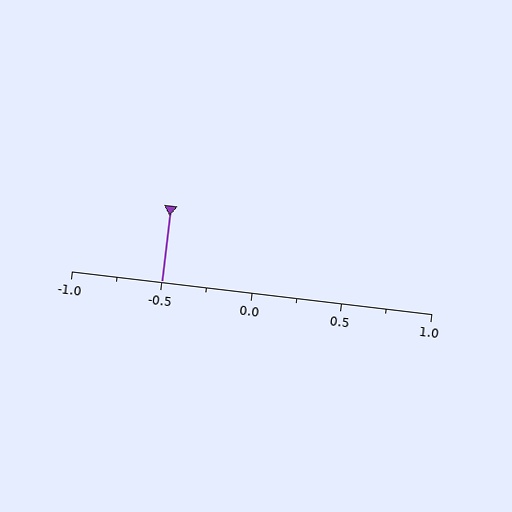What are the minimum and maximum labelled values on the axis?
The axis runs from -1.0 to 1.0.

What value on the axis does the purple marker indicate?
The marker indicates approximately -0.5.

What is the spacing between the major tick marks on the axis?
The major ticks are spaced 0.5 apart.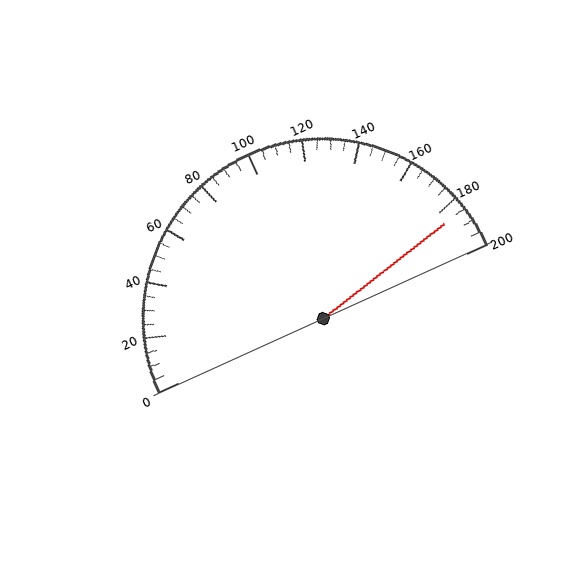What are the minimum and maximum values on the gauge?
The gauge ranges from 0 to 200.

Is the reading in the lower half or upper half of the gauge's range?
The reading is in the upper half of the range (0 to 200).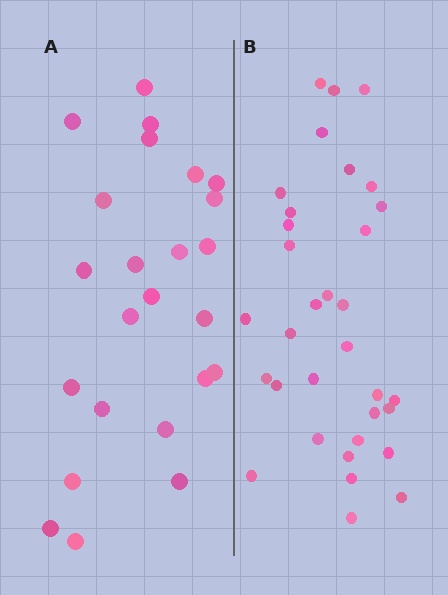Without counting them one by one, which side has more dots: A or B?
Region B (the right region) has more dots.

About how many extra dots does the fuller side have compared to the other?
Region B has roughly 8 or so more dots than region A.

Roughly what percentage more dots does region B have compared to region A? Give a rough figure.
About 40% more.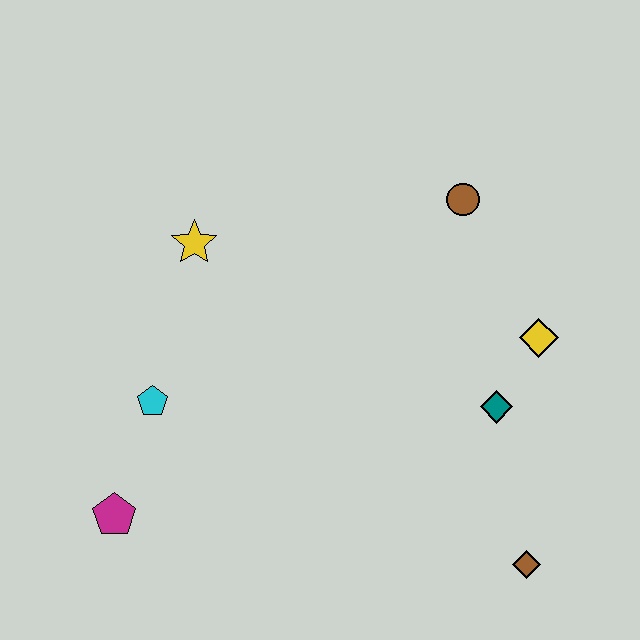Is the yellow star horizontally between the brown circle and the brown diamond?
No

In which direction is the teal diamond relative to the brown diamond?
The teal diamond is above the brown diamond.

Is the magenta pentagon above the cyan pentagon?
No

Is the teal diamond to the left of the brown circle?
No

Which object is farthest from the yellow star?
The brown diamond is farthest from the yellow star.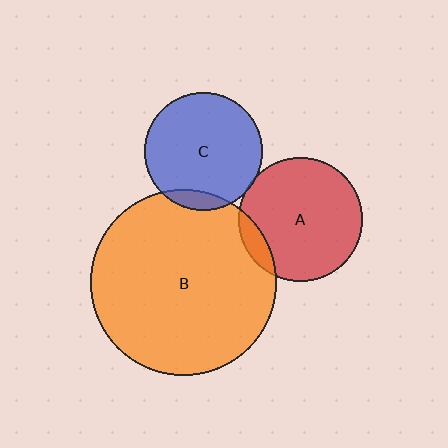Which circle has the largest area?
Circle B (orange).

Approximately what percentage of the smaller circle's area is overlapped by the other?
Approximately 10%.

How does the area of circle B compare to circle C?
Approximately 2.5 times.